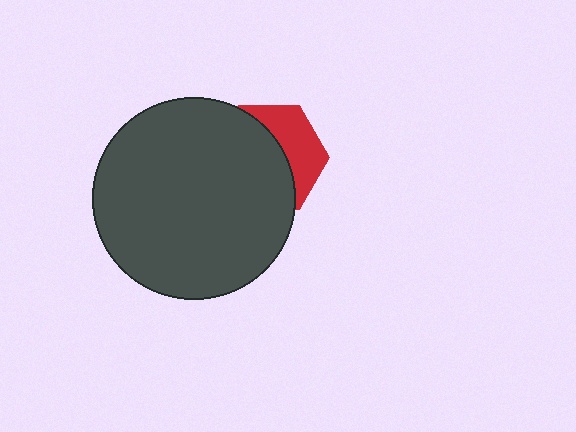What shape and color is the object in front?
The object in front is a dark gray circle.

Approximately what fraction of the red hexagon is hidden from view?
Roughly 63% of the red hexagon is hidden behind the dark gray circle.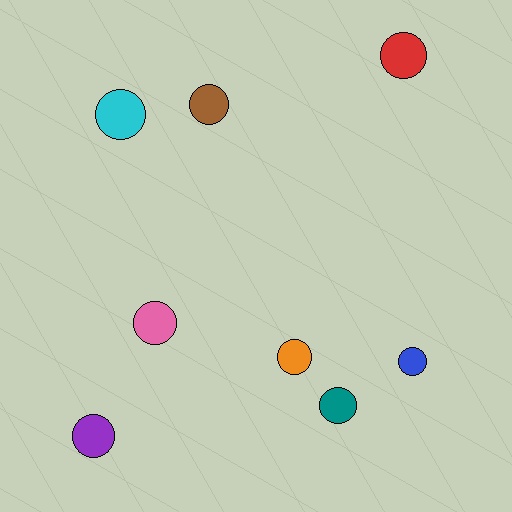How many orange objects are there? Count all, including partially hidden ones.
There is 1 orange object.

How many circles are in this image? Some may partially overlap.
There are 8 circles.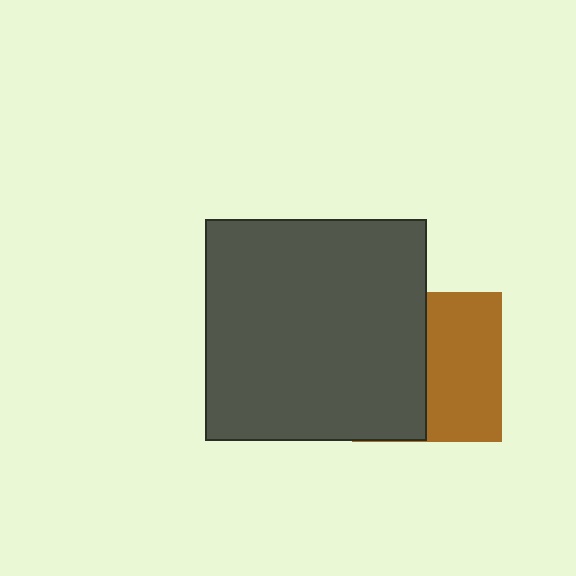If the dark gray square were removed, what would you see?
You would see the complete brown square.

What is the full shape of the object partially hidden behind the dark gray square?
The partially hidden object is a brown square.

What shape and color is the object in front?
The object in front is a dark gray square.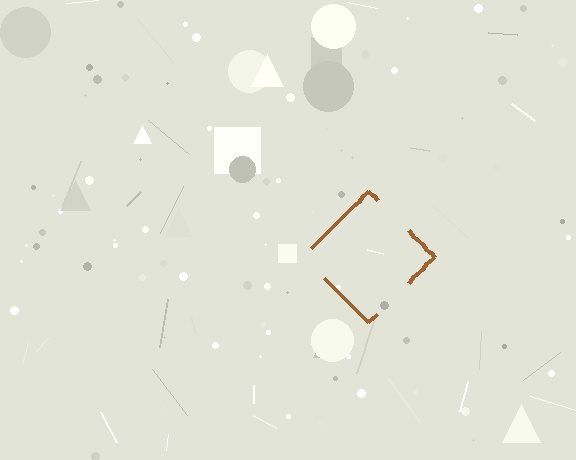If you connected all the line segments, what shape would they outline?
They would outline a diamond.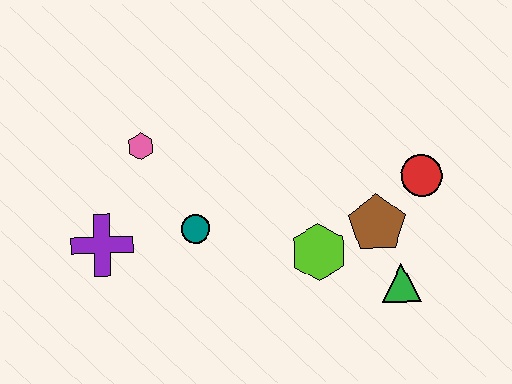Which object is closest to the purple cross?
The teal circle is closest to the purple cross.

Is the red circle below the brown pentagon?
No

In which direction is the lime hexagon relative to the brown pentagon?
The lime hexagon is to the left of the brown pentagon.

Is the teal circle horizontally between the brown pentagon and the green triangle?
No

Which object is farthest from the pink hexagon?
The green triangle is farthest from the pink hexagon.